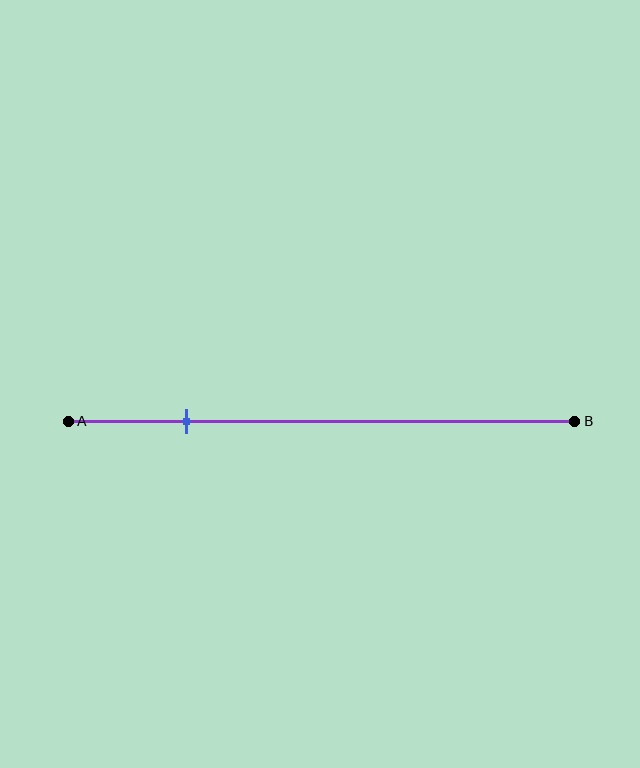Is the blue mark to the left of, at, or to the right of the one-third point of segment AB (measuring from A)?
The blue mark is to the left of the one-third point of segment AB.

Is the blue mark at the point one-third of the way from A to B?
No, the mark is at about 25% from A, not at the 33% one-third point.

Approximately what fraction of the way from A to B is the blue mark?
The blue mark is approximately 25% of the way from A to B.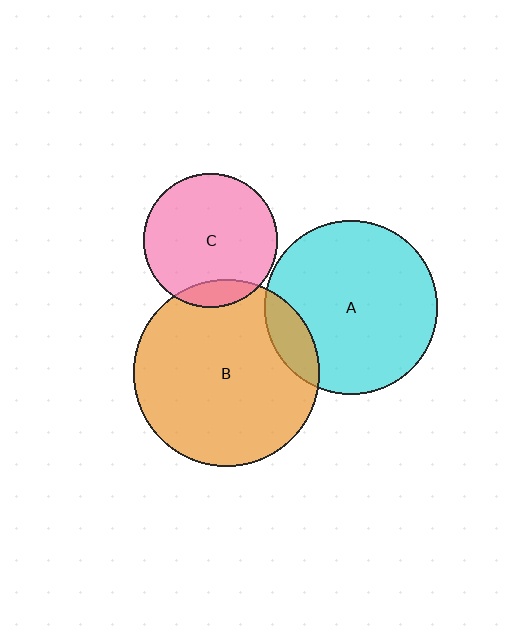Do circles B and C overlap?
Yes.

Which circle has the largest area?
Circle B (orange).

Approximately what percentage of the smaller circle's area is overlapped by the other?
Approximately 10%.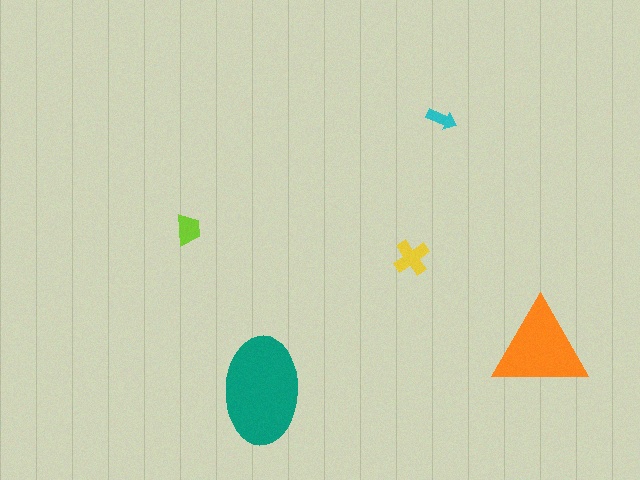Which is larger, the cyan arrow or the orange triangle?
The orange triangle.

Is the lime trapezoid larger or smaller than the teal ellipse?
Smaller.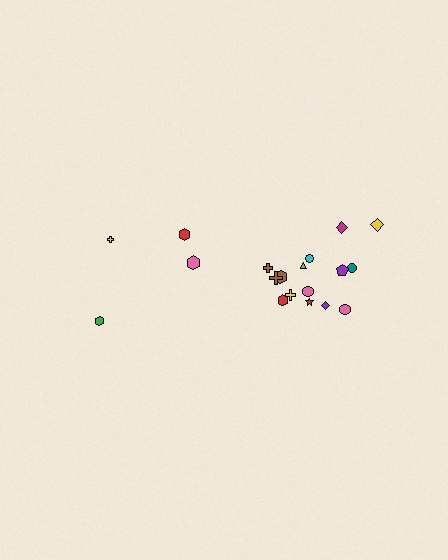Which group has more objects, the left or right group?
The right group.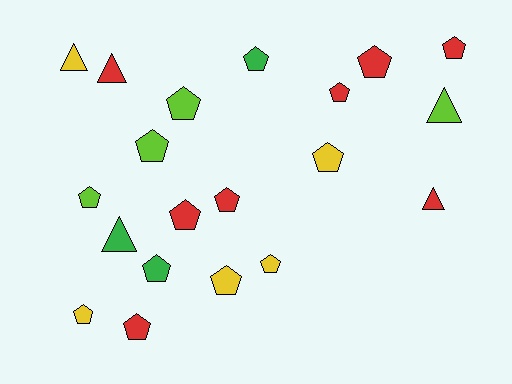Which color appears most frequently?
Red, with 8 objects.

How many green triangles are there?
There is 1 green triangle.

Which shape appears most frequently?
Pentagon, with 15 objects.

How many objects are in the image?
There are 20 objects.